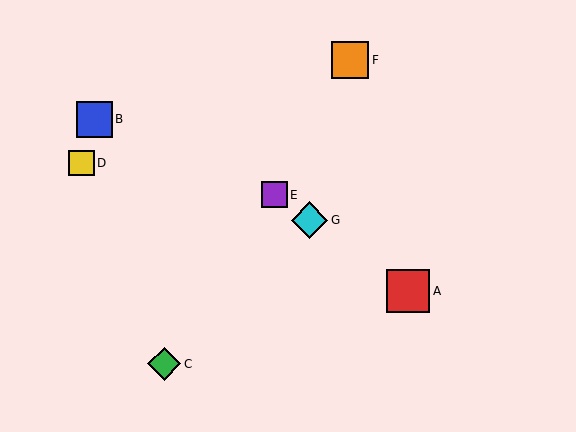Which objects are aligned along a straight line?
Objects A, E, G are aligned along a straight line.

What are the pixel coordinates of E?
Object E is at (274, 195).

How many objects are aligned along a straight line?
3 objects (A, E, G) are aligned along a straight line.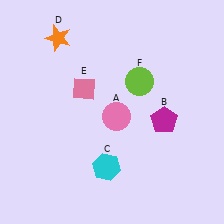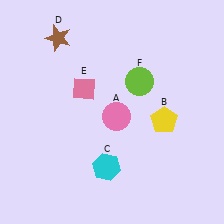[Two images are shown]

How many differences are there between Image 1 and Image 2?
There are 2 differences between the two images.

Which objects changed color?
B changed from magenta to yellow. D changed from orange to brown.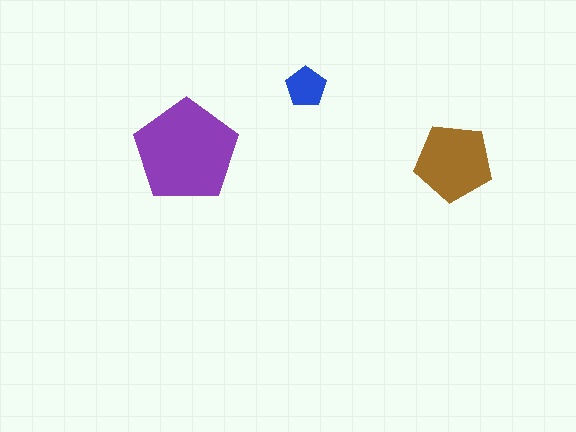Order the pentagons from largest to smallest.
the purple one, the brown one, the blue one.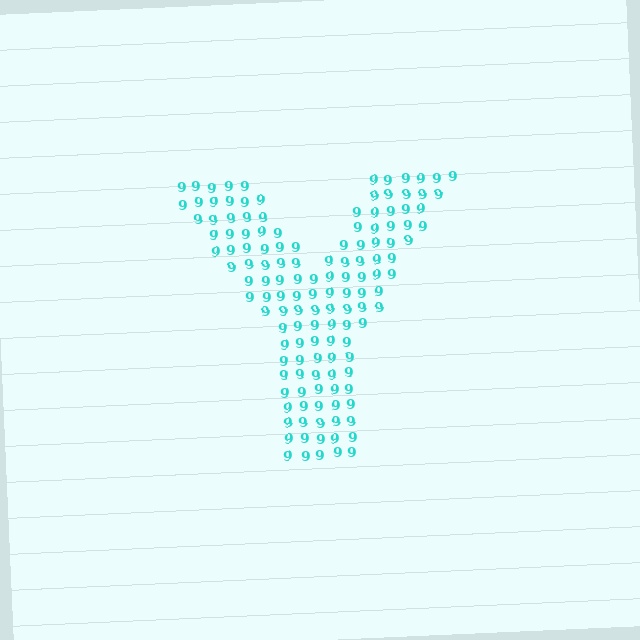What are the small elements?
The small elements are digit 9's.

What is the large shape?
The large shape is the letter Y.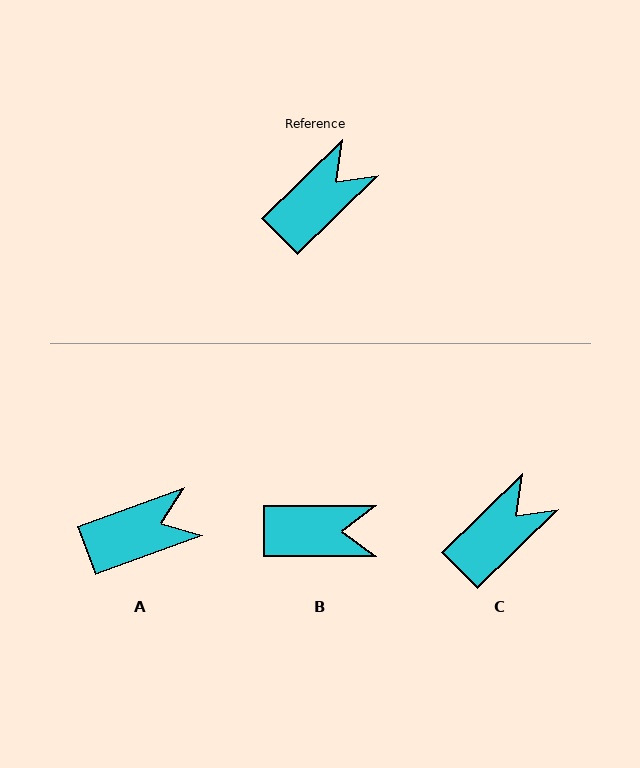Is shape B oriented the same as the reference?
No, it is off by about 44 degrees.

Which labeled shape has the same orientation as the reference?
C.